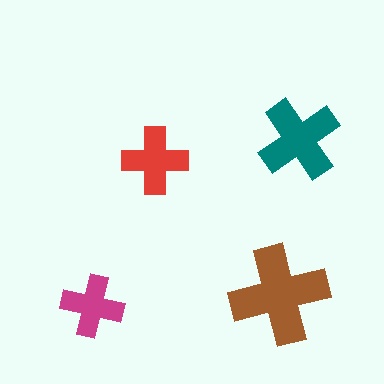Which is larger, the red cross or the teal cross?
The teal one.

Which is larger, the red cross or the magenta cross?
The red one.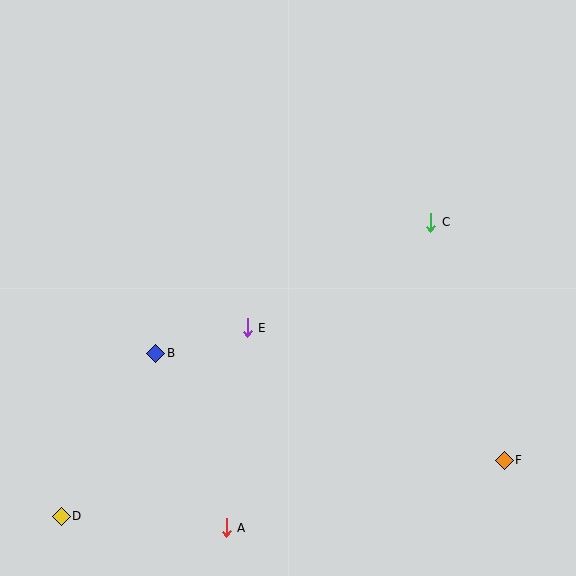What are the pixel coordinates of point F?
Point F is at (504, 460).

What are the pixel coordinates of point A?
Point A is at (226, 528).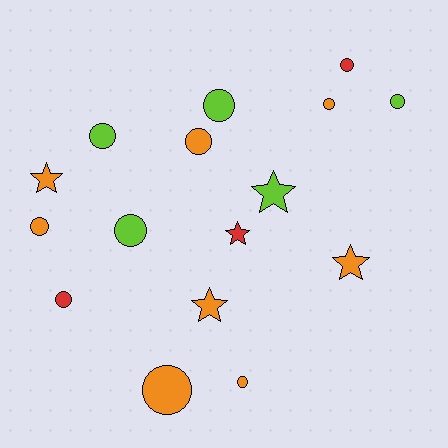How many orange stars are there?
There are 3 orange stars.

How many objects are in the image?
There are 16 objects.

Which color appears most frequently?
Orange, with 8 objects.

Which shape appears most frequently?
Circle, with 11 objects.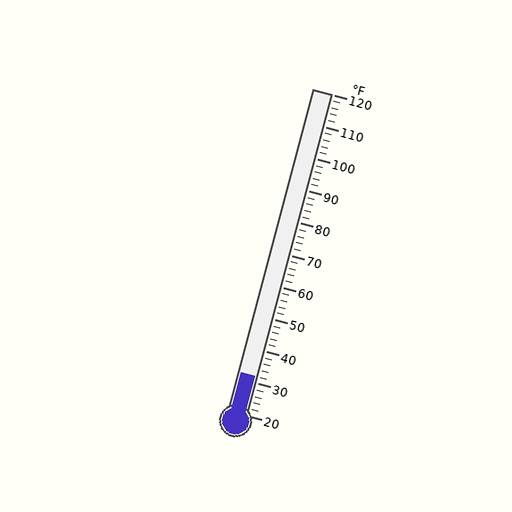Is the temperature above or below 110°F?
The temperature is below 110°F.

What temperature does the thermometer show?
The thermometer shows approximately 32°F.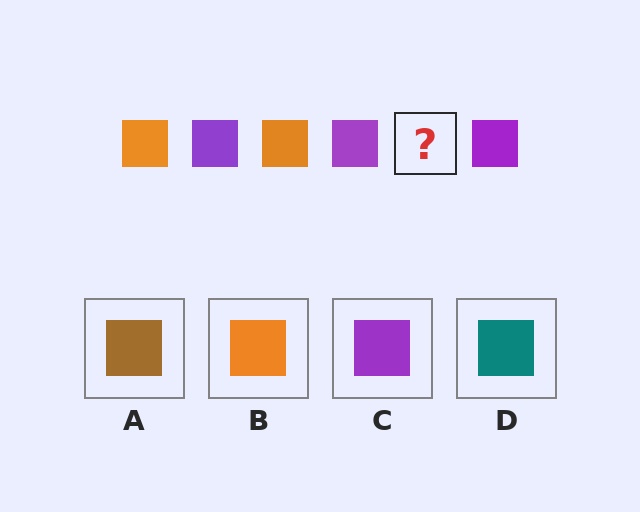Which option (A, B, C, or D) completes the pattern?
B.